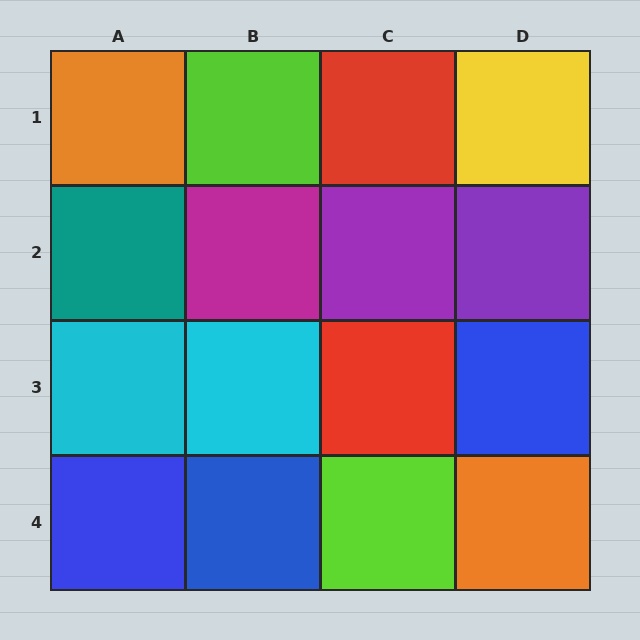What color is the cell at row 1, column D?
Yellow.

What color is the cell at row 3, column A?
Cyan.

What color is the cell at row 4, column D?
Orange.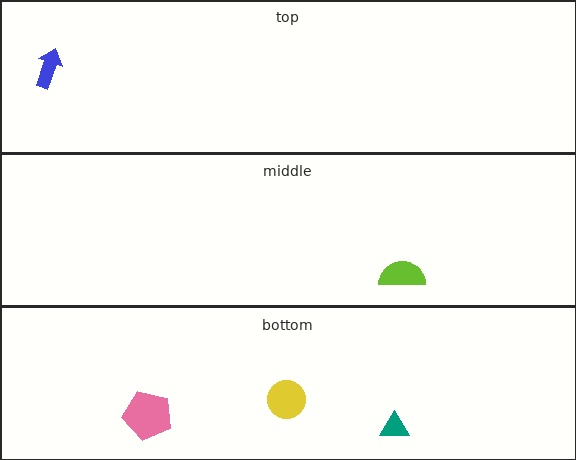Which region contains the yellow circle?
The bottom region.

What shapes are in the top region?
The blue arrow.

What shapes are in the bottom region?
The teal triangle, the yellow circle, the pink pentagon.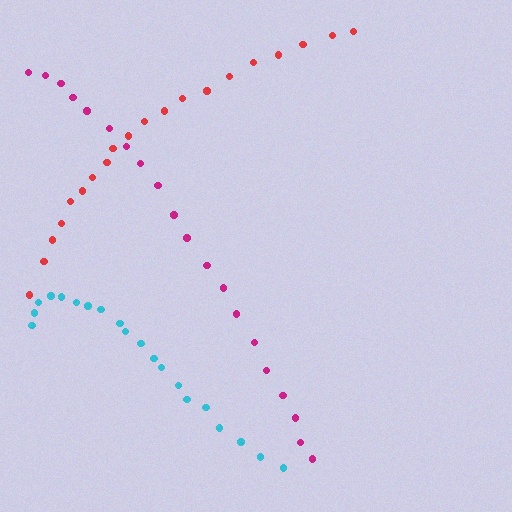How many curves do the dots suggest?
There are 3 distinct paths.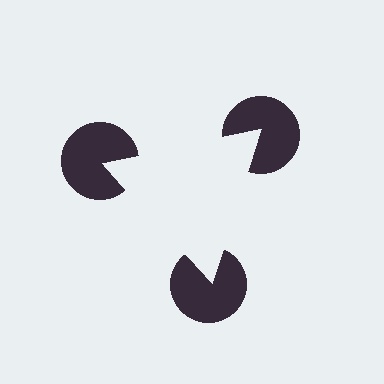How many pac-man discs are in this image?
There are 3 — one at each vertex of the illusory triangle.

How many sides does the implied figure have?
3 sides.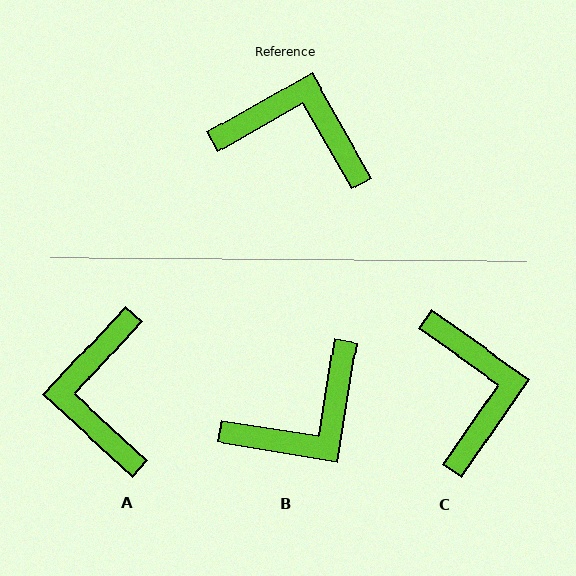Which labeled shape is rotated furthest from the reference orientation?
B, about 129 degrees away.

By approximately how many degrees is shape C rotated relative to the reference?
Approximately 64 degrees clockwise.